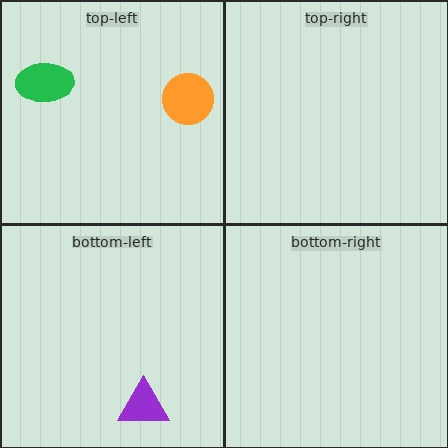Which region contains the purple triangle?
The bottom-left region.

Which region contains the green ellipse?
The top-left region.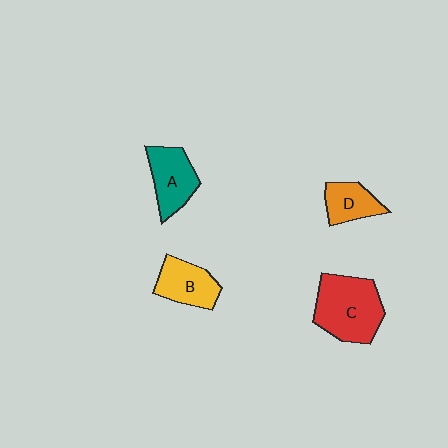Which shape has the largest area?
Shape C (red).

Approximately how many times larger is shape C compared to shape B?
Approximately 1.6 times.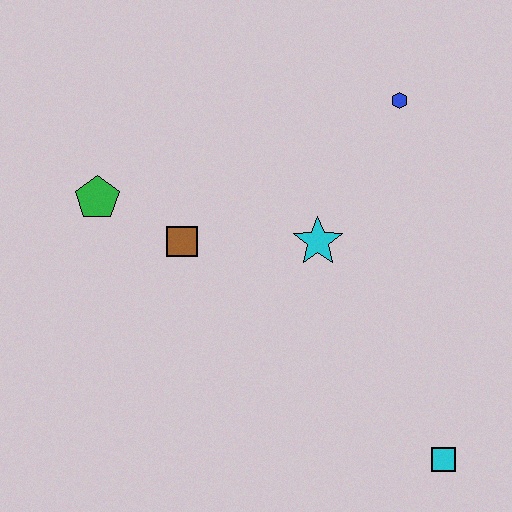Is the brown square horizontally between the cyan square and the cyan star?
No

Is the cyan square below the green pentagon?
Yes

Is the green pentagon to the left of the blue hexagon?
Yes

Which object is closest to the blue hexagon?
The cyan star is closest to the blue hexagon.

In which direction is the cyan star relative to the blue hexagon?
The cyan star is below the blue hexagon.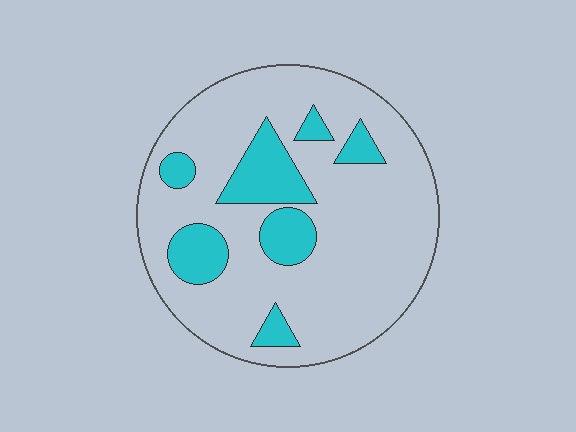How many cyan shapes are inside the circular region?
7.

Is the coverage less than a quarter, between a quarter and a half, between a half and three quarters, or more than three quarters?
Less than a quarter.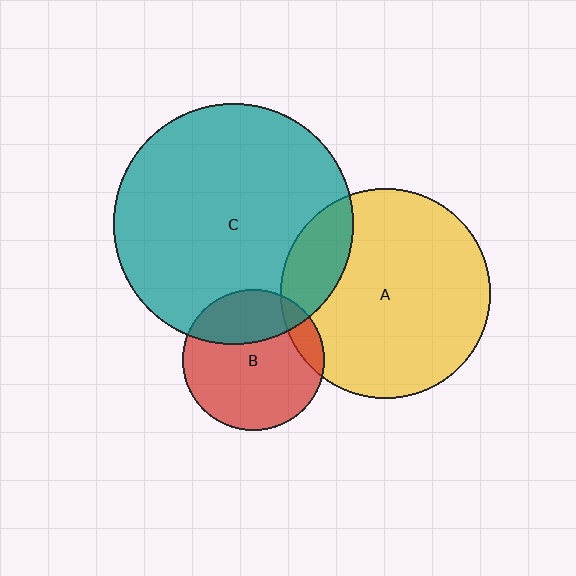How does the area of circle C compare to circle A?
Approximately 1.3 times.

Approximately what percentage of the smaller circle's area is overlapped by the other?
Approximately 10%.